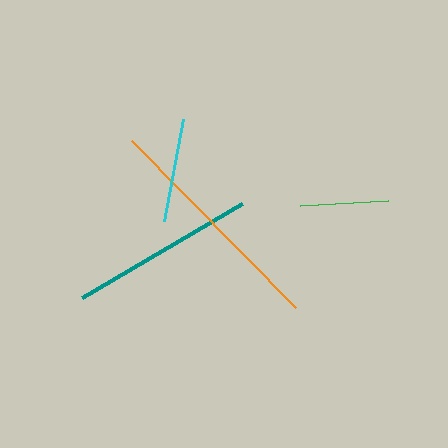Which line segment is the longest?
The orange line is the longest at approximately 234 pixels.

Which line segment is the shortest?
The green line is the shortest at approximately 88 pixels.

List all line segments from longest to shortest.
From longest to shortest: orange, teal, cyan, green.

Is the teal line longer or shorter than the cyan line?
The teal line is longer than the cyan line.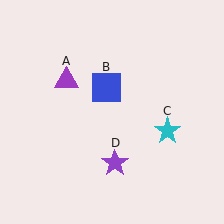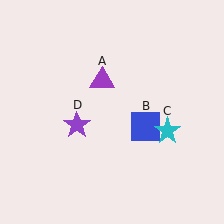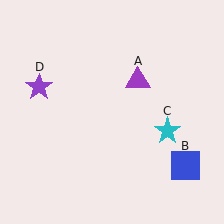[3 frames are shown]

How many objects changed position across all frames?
3 objects changed position: purple triangle (object A), blue square (object B), purple star (object D).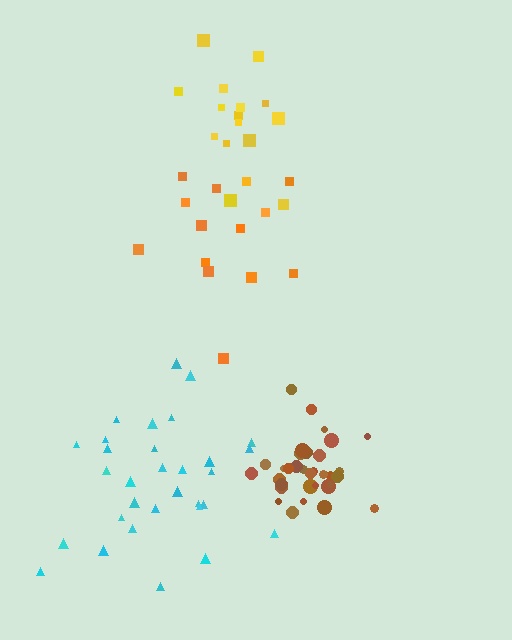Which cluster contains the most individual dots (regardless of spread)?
Brown (34).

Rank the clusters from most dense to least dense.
brown, yellow, cyan, orange.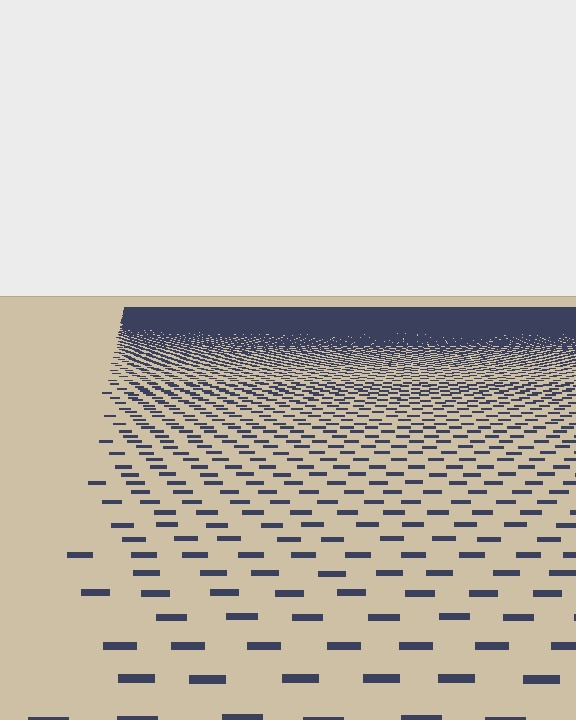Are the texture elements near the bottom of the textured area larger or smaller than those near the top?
Larger. Near the bottom, elements are closer to the viewer and appear at a bigger on-screen size.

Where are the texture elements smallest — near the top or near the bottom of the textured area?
Near the top.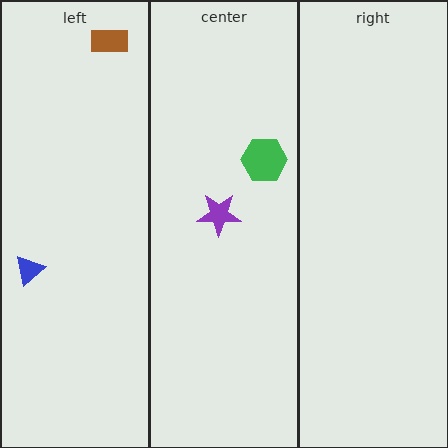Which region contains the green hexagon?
The center region.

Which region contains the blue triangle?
The left region.